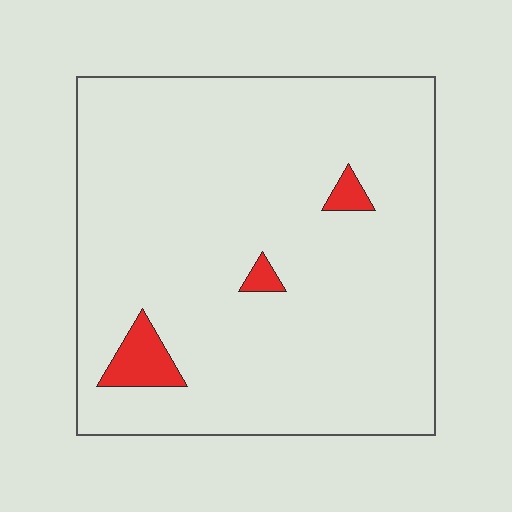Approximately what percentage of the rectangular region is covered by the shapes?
Approximately 5%.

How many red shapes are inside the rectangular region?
3.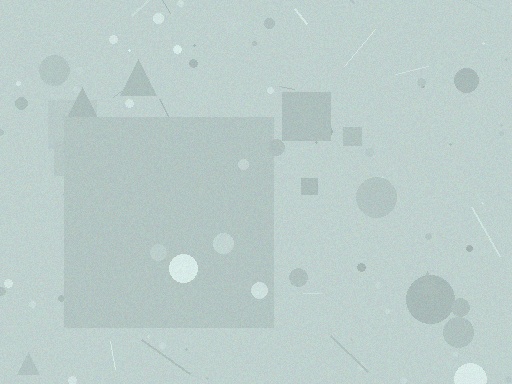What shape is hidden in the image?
A square is hidden in the image.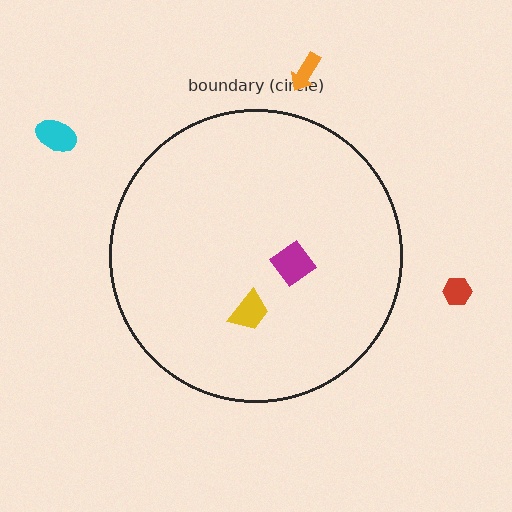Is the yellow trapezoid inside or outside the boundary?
Inside.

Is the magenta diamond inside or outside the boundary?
Inside.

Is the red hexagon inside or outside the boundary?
Outside.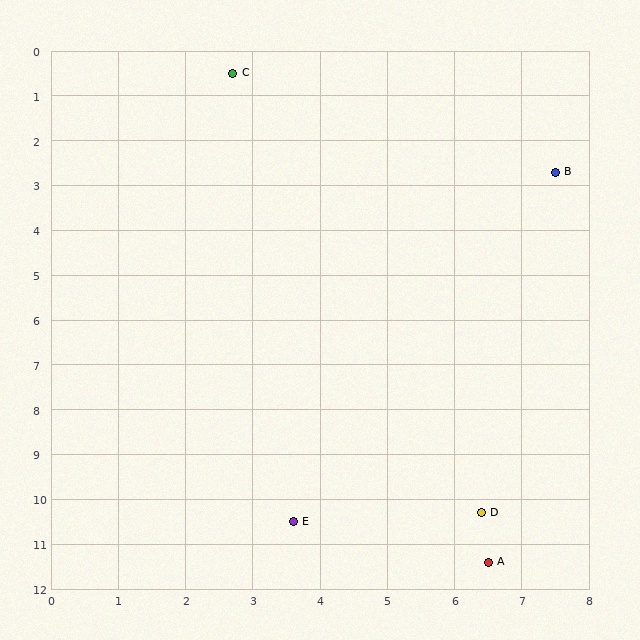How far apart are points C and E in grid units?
Points C and E are about 10.0 grid units apart.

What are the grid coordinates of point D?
Point D is at approximately (6.4, 10.3).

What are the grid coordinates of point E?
Point E is at approximately (3.6, 10.5).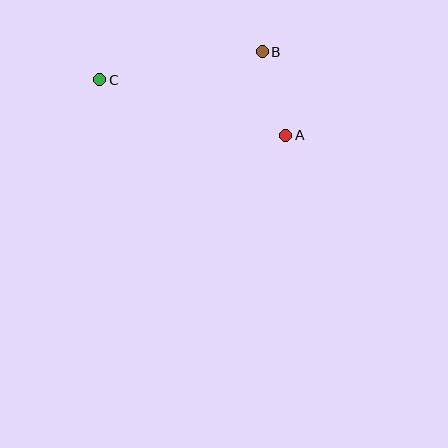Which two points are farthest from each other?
Points A and C are farthest from each other.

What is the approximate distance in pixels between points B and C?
The distance between B and C is approximately 165 pixels.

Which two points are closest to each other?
Points A and B are closest to each other.